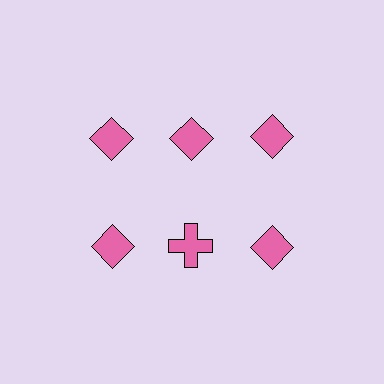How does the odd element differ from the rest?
It has a different shape: cross instead of diamond.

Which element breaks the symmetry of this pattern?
The pink cross in the second row, second from left column breaks the symmetry. All other shapes are pink diamonds.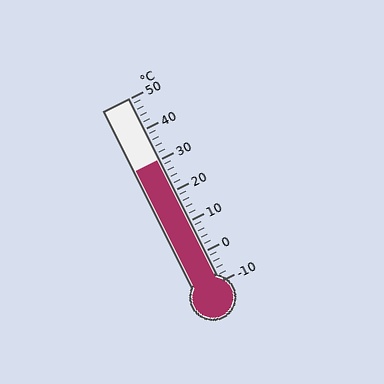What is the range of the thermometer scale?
The thermometer scale ranges from -10°C to 50°C.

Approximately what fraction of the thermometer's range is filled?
The thermometer is filled to approximately 65% of its range.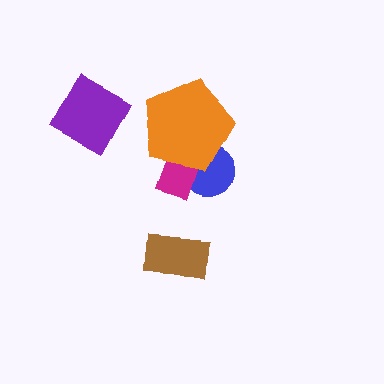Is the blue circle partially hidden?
Yes, it is partially covered by another shape.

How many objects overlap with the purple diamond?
0 objects overlap with the purple diamond.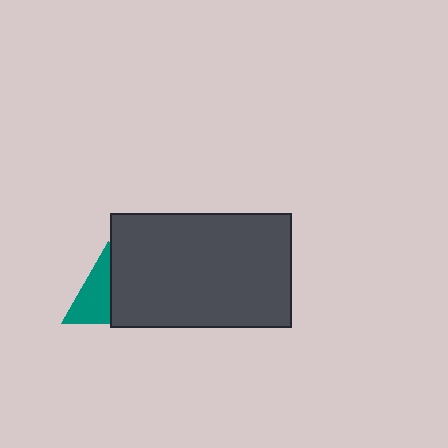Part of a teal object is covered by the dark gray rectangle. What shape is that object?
It is a triangle.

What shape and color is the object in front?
The object in front is a dark gray rectangle.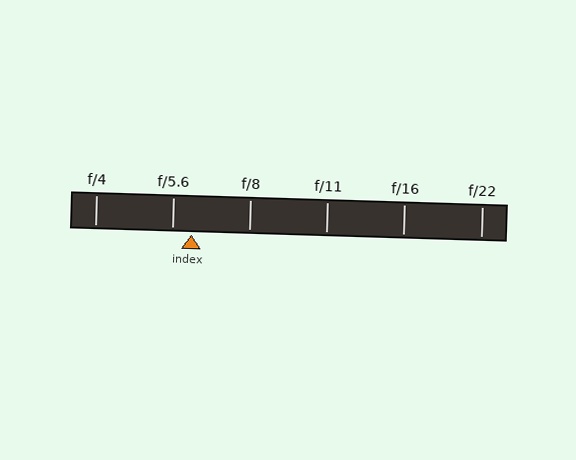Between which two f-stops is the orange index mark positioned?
The index mark is between f/5.6 and f/8.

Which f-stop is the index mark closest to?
The index mark is closest to f/5.6.